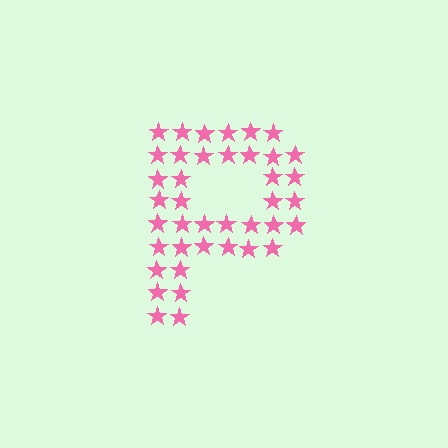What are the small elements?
The small elements are stars.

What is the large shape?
The large shape is the letter P.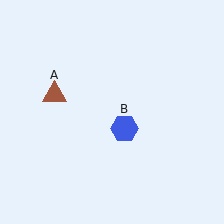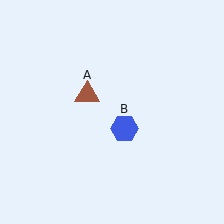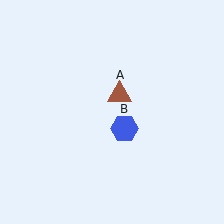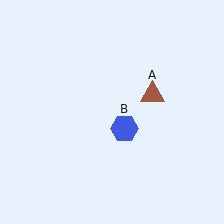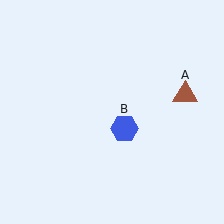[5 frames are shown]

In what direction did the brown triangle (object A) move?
The brown triangle (object A) moved right.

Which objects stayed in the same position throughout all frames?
Blue hexagon (object B) remained stationary.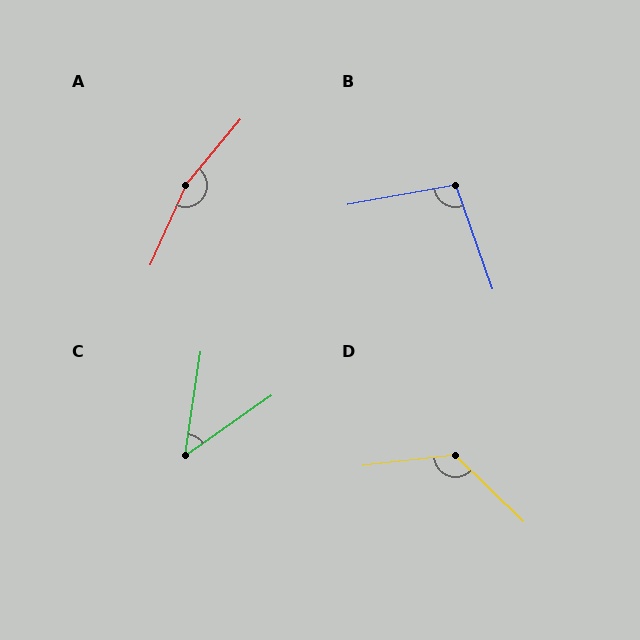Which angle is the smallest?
C, at approximately 46 degrees.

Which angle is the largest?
A, at approximately 164 degrees.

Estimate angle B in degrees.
Approximately 99 degrees.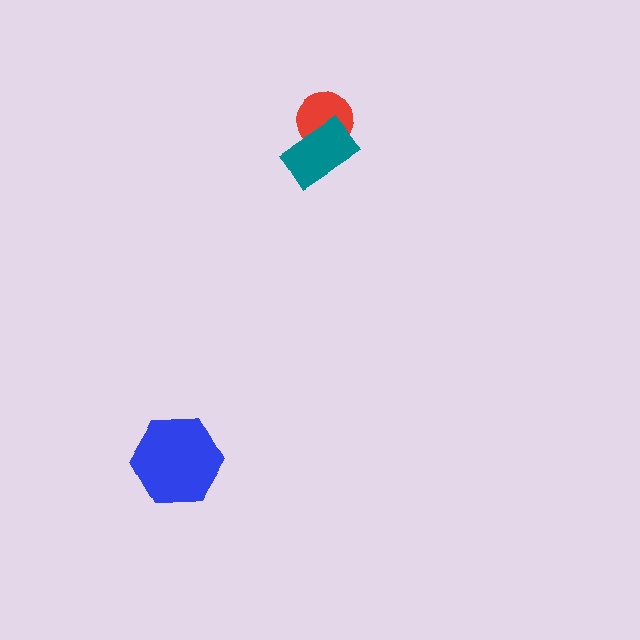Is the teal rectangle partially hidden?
No, no other shape covers it.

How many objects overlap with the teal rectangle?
1 object overlaps with the teal rectangle.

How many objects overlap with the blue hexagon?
0 objects overlap with the blue hexagon.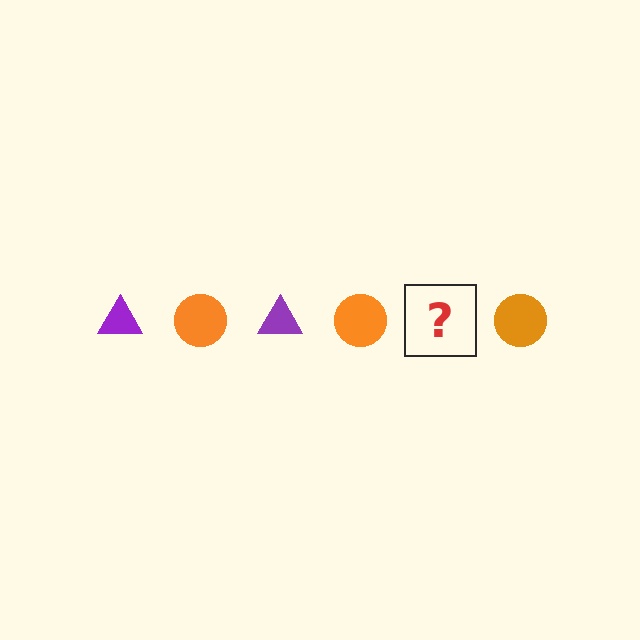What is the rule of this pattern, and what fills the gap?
The rule is that the pattern alternates between purple triangle and orange circle. The gap should be filled with a purple triangle.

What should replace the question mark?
The question mark should be replaced with a purple triangle.